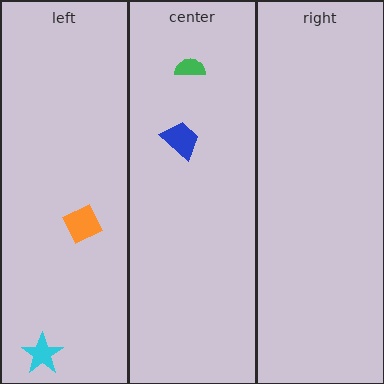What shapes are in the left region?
The cyan star, the orange diamond.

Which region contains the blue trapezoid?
The center region.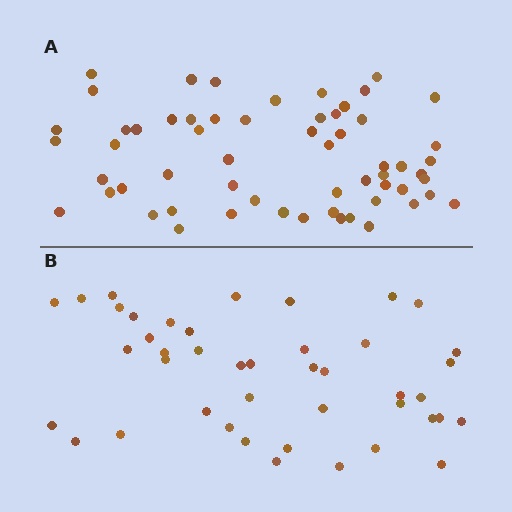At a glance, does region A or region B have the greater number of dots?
Region A (the top region) has more dots.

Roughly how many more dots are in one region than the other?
Region A has approximately 15 more dots than region B.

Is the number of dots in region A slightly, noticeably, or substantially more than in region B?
Region A has noticeably more, but not dramatically so. The ratio is roughly 1.4 to 1.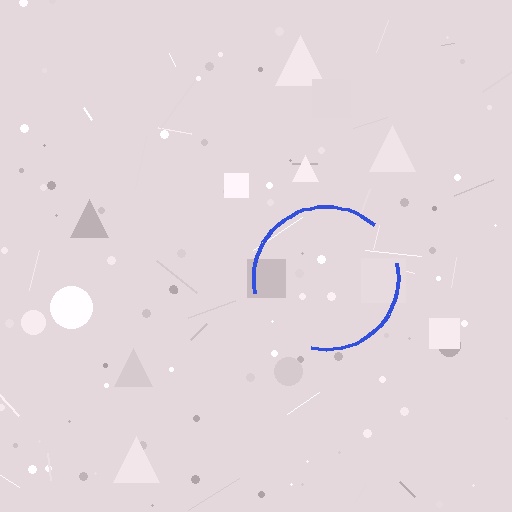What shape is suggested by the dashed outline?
The dashed outline suggests a circle.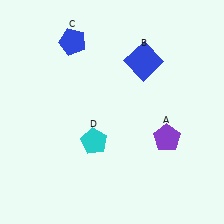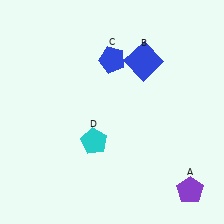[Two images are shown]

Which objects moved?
The objects that moved are: the purple pentagon (A), the blue pentagon (C).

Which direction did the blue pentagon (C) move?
The blue pentagon (C) moved right.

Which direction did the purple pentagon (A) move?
The purple pentagon (A) moved down.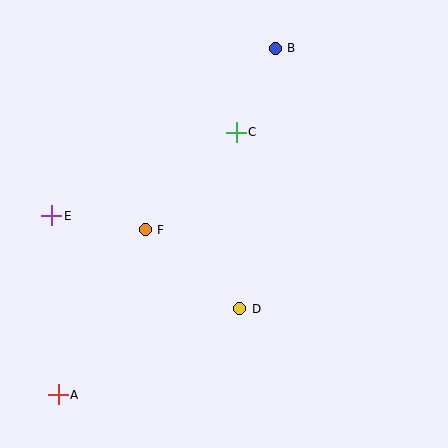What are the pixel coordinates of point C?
Point C is at (236, 132).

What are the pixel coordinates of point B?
Point B is at (275, 48).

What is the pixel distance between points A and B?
The distance between A and B is 409 pixels.